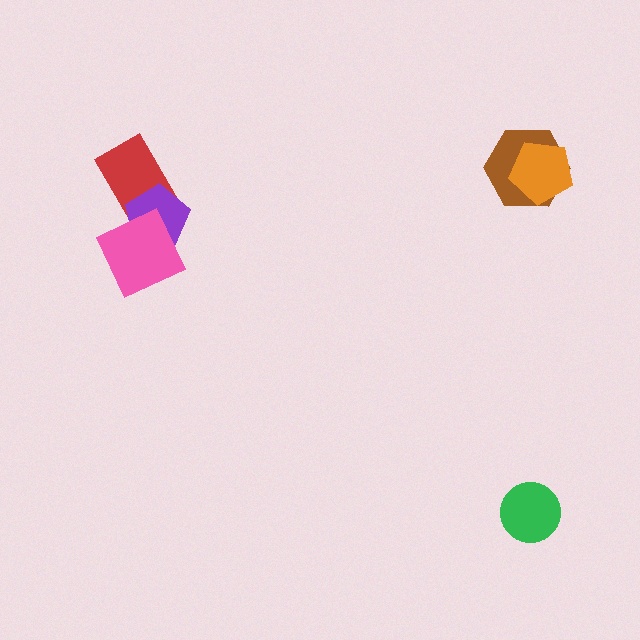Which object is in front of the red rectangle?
The purple pentagon is in front of the red rectangle.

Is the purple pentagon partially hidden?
Yes, it is partially covered by another shape.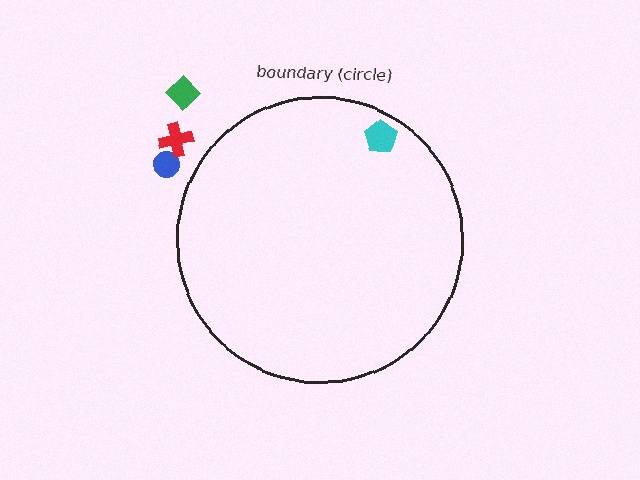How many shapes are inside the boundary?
1 inside, 3 outside.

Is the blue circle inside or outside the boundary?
Outside.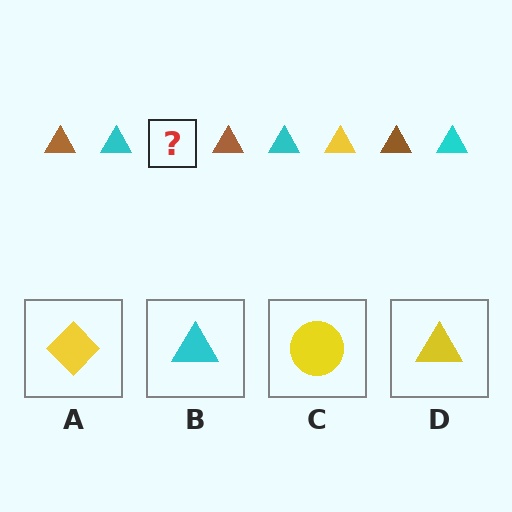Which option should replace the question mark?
Option D.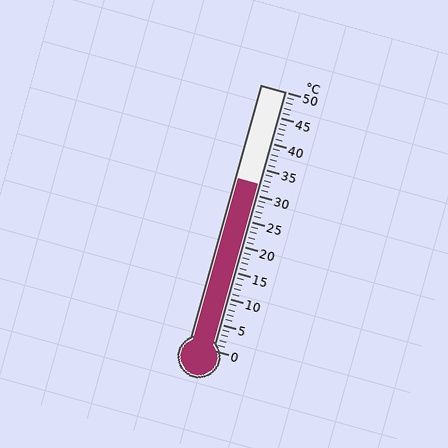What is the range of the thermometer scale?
The thermometer scale ranges from 0°C to 50°C.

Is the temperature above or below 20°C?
The temperature is above 20°C.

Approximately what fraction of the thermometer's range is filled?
The thermometer is filled to approximately 65% of its range.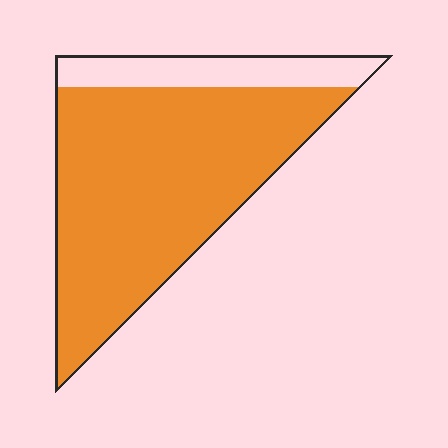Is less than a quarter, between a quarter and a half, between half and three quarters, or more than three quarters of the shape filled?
More than three quarters.